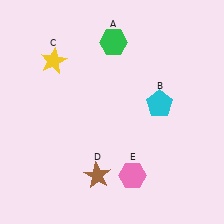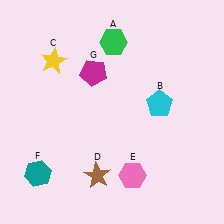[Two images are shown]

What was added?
A teal hexagon (F), a magenta pentagon (G) were added in Image 2.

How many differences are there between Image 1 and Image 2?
There are 2 differences between the two images.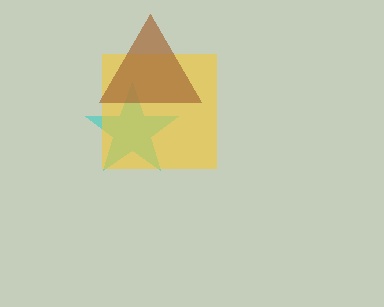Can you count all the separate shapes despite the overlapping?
Yes, there are 3 separate shapes.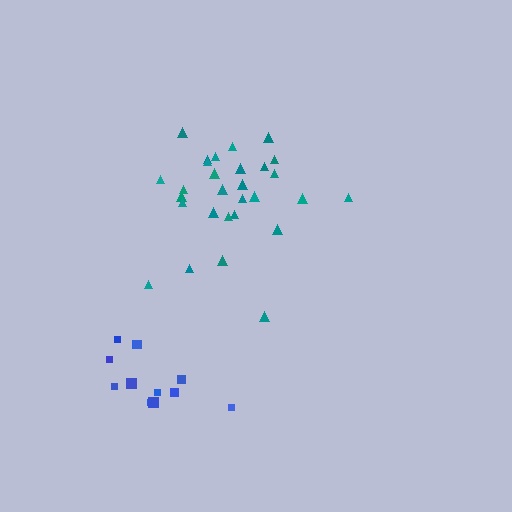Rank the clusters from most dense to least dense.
teal, blue.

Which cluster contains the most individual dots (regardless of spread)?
Teal (30).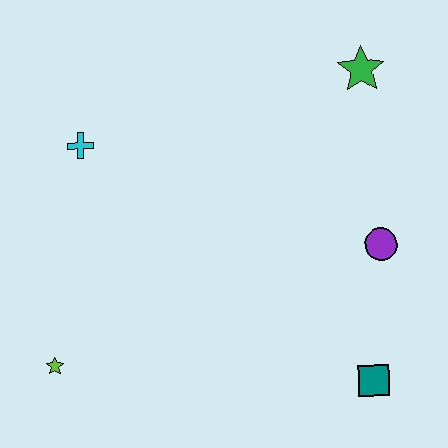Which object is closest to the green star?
The purple circle is closest to the green star.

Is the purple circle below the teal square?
No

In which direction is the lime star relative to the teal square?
The lime star is to the left of the teal square.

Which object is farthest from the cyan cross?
The teal square is farthest from the cyan cross.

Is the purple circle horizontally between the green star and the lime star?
No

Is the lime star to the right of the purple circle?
No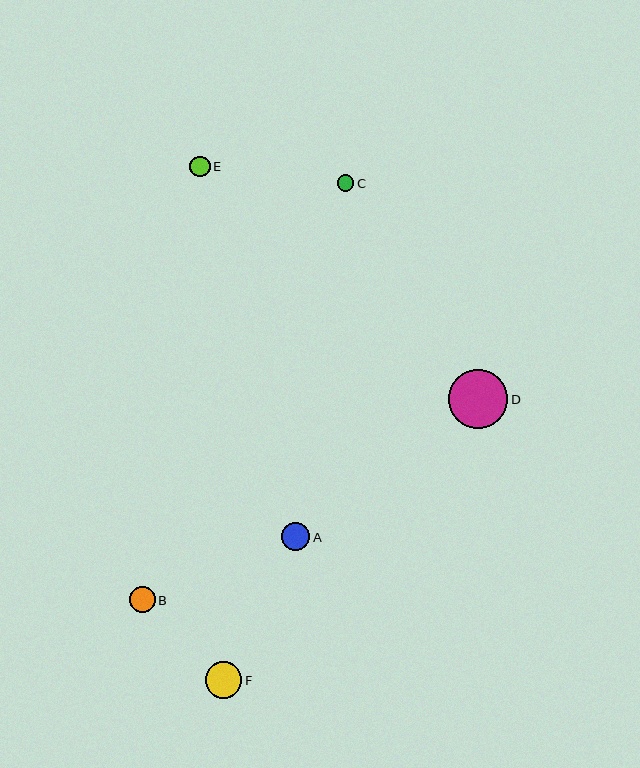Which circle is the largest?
Circle D is the largest with a size of approximately 59 pixels.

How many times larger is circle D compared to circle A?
Circle D is approximately 2.1 times the size of circle A.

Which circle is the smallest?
Circle C is the smallest with a size of approximately 17 pixels.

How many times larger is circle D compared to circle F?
Circle D is approximately 1.6 times the size of circle F.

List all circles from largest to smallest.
From largest to smallest: D, F, A, B, E, C.